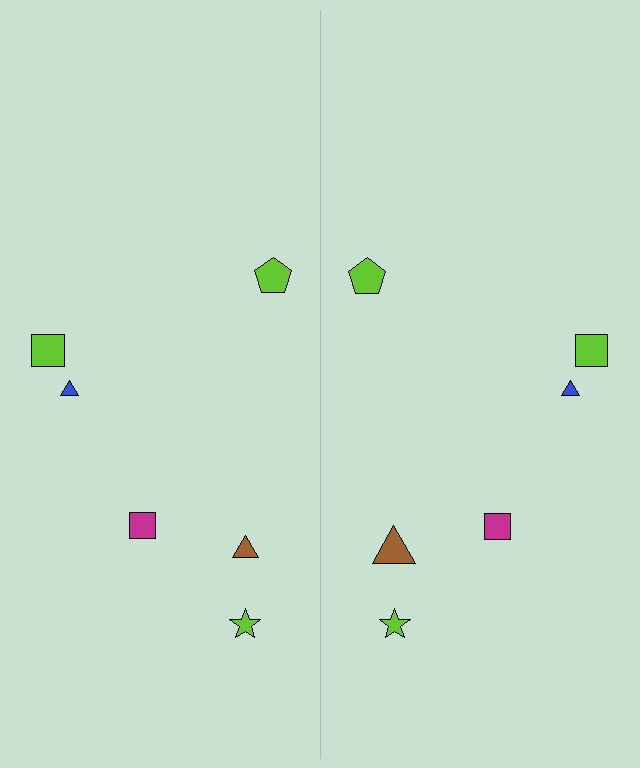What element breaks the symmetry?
The brown triangle on the right side has a different size than its mirror counterpart.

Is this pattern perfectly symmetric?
No, the pattern is not perfectly symmetric. The brown triangle on the right side has a different size than its mirror counterpart.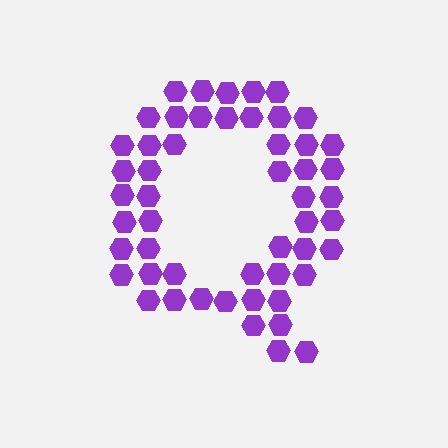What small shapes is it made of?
It is made of small hexagons.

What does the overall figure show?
The overall figure shows the letter Q.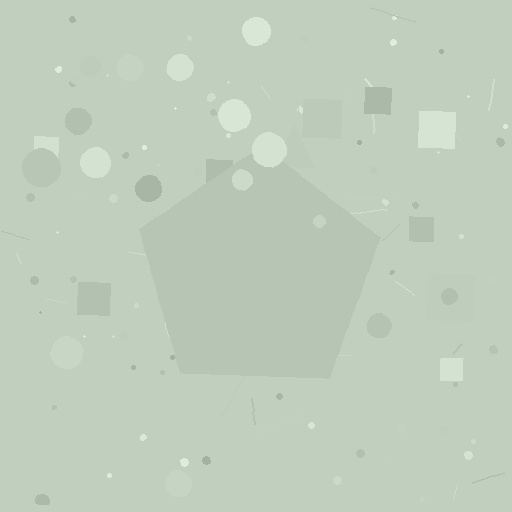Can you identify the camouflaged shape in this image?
The camouflaged shape is a pentagon.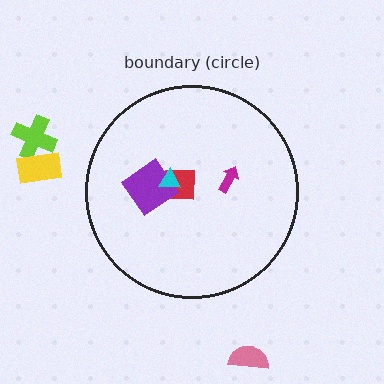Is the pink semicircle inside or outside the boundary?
Outside.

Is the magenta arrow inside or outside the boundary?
Inside.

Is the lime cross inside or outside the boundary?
Outside.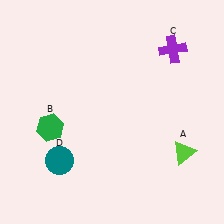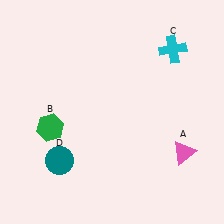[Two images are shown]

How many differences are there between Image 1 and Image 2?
There are 2 differences between the two images.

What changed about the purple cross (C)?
In Image 1, C is purple. In Image 2, it changed to cyan.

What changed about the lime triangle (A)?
In Image 1, A is lime. In Image 2, it changed to pink.